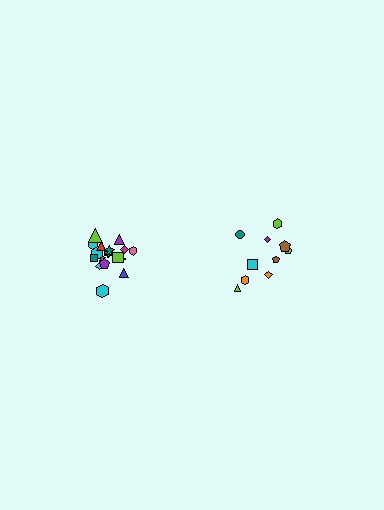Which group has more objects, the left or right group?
The left group.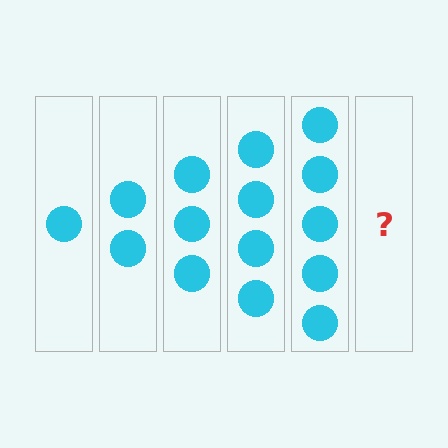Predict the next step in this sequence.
The next step is 6 circles.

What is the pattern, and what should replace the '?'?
The pattern is that each step adds one more circle. The '?' should be 6 circles.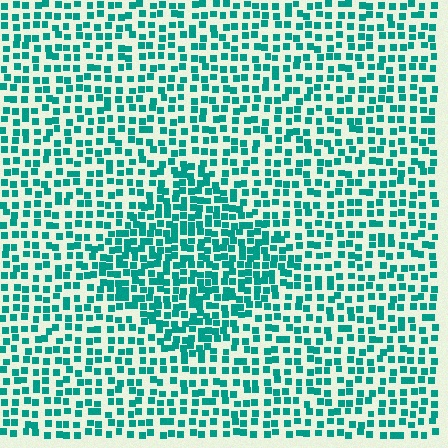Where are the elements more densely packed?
The elements are more densely packed inside the diamond boundary.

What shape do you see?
I see a diamond.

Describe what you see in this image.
The image contains small teal elements arranged at two different densities. A diamond-shaped region is visible where the elements are more densely packed than the surrounding area.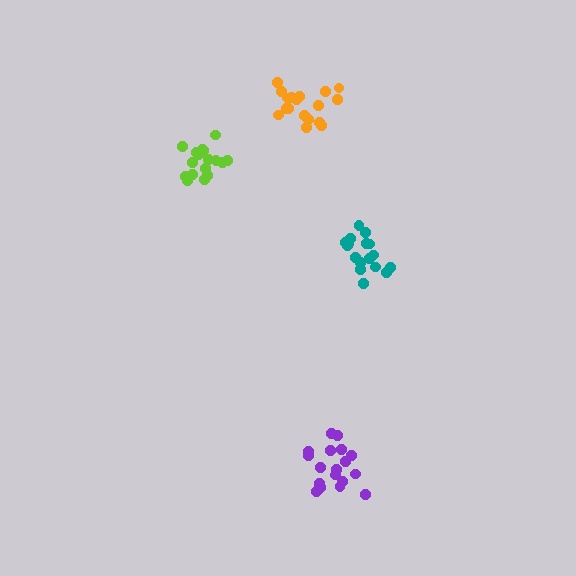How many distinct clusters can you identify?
There are 4 distinct clusters.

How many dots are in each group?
Group 1: 18 dots, Group 2: 17 dots, Group 3: 18 dots, Group 4: 17 dots (70 total).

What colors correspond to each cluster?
The clusters are colored: purple, teal, orange, lime.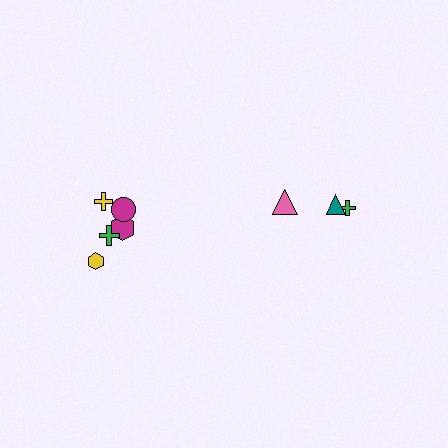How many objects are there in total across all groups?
There are 8 objects.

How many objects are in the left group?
There are 5 objects.